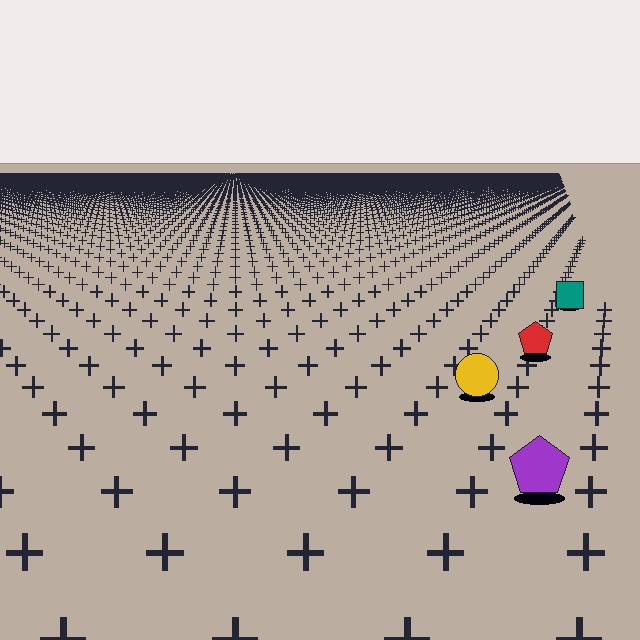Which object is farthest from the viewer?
The teal square is farthest from the viewer. It appears smaller and the ground texture around it is denser.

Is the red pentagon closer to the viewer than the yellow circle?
No. The yellow circle is closer — you can tell from the texture gradient: the ground texture is coarser near it.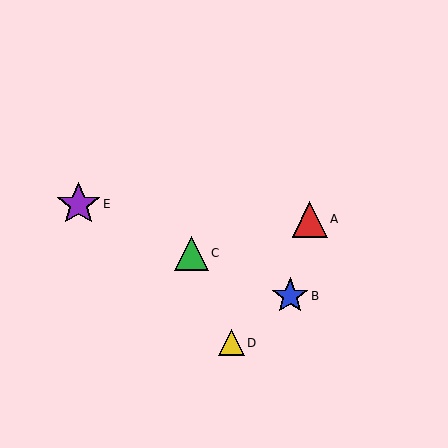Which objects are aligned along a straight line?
Objects B, C, E are aligned along a straight line.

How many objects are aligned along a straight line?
3 objects (B, C, E) are aligned along a straight line.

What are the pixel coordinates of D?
Object D is at (231, 343).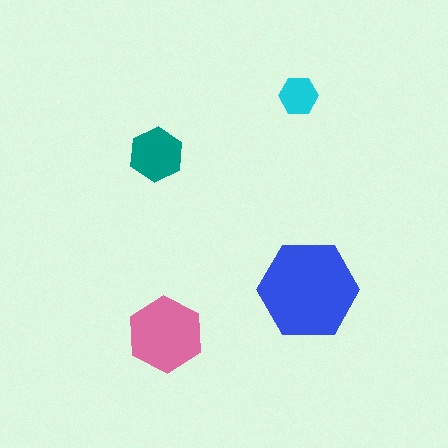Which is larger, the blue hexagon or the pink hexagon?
The blue one.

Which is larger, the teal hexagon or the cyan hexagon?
The teal one.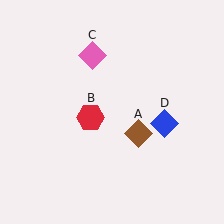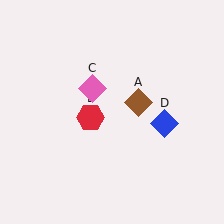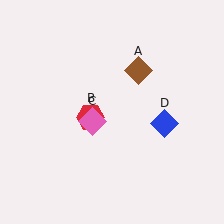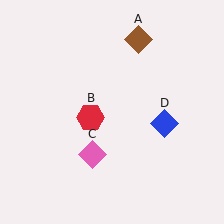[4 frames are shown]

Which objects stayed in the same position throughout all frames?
Red hexagon (object B) and blue diamond (object D) remained stationary.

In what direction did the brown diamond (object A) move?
The brown diamond (object A) moved up.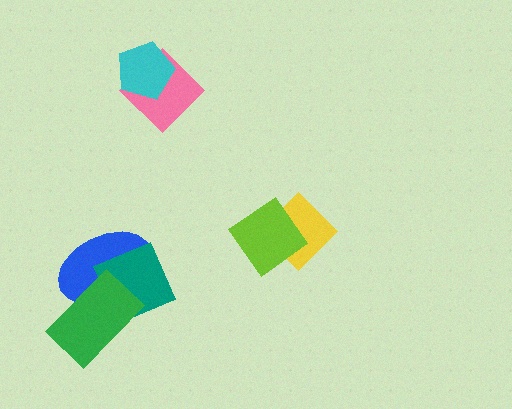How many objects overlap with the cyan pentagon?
1 object overlaps with the cyan pentagon.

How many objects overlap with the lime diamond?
1 object overlaps with the lime diamond.